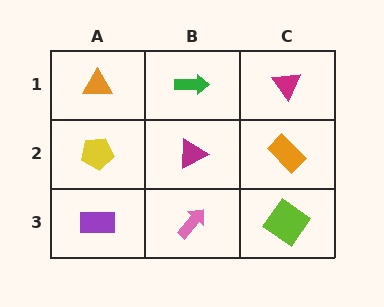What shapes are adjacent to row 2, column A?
An orange triangle (row 1, column A), a purple rectangle (row 3, column A), a magenta triangle (row 2, column B).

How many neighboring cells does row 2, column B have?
4.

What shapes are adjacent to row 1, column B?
A magenta triangle (row 2, column B), an orange triangle (row 1, column A), a magenta triangle (row 1, column C).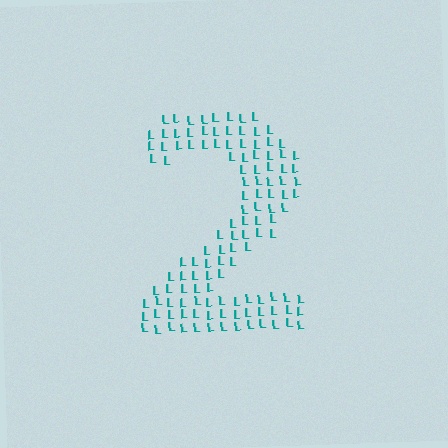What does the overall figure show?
The overall figure shows the digit 2.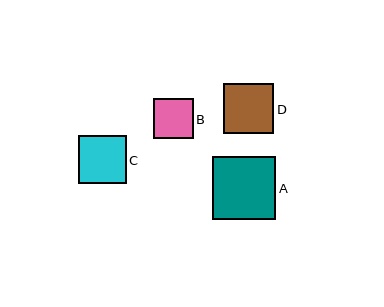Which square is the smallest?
Square B is the smallest with a size of approximately 40 pixels.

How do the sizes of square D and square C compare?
Square D and square C are approximately the same size.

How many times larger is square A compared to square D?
Square A is approximately 1.3 times the size of square D.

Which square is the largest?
Square A is the largest with a size of approximately 63 pixels.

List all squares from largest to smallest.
From largest to smallest: A, D, C, B.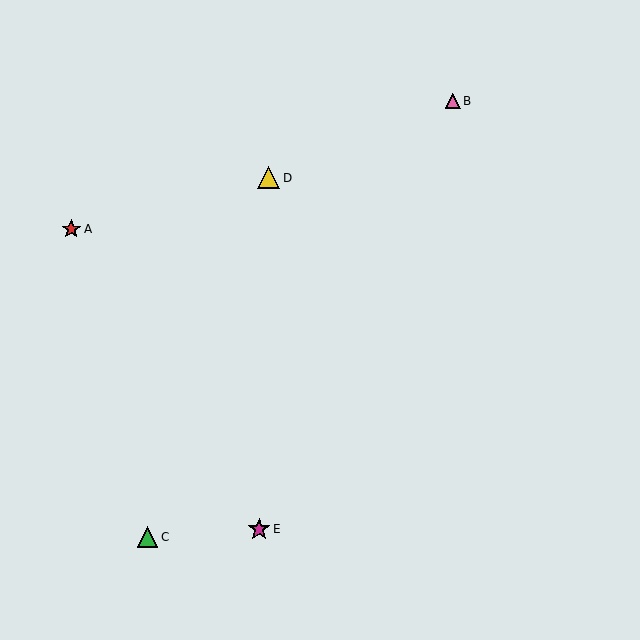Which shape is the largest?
The yellow triangle (labeled D) is the largest.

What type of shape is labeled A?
Shape A is a red star.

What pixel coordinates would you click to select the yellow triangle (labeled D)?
Click at (269, 178) to select the yellow triangle D.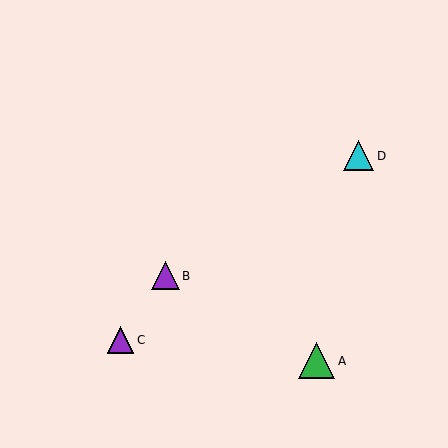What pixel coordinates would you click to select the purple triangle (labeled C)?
Click at (121, 340) to select the purple triangle C.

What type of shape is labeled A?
Shape A is a green triangle.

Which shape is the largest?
The green triangle (labeled A) is the largest.